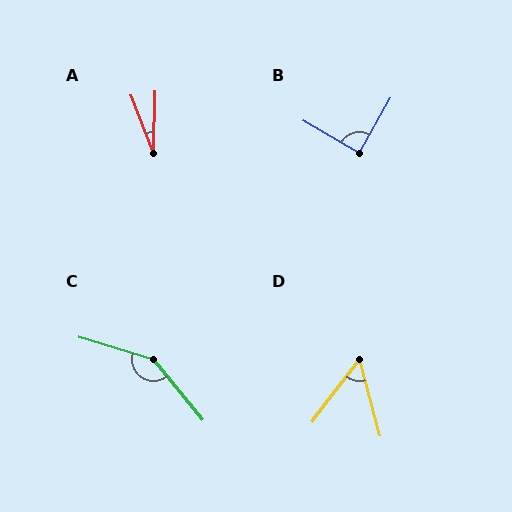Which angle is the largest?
C, at approximately 146 degrees.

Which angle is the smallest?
A, at approximately 22 degrees.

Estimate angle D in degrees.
Approximately 52 degrees.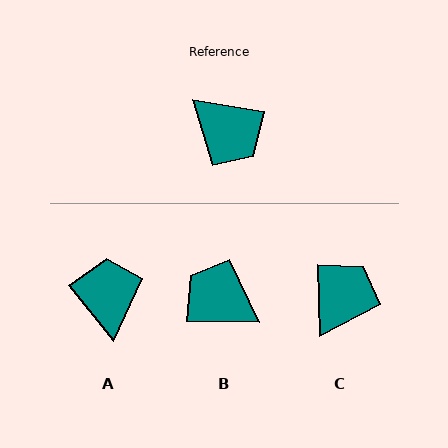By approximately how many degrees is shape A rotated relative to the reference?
Approximately 138 degrees counter-clockwise.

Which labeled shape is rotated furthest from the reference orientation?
B, about 171 degrees away.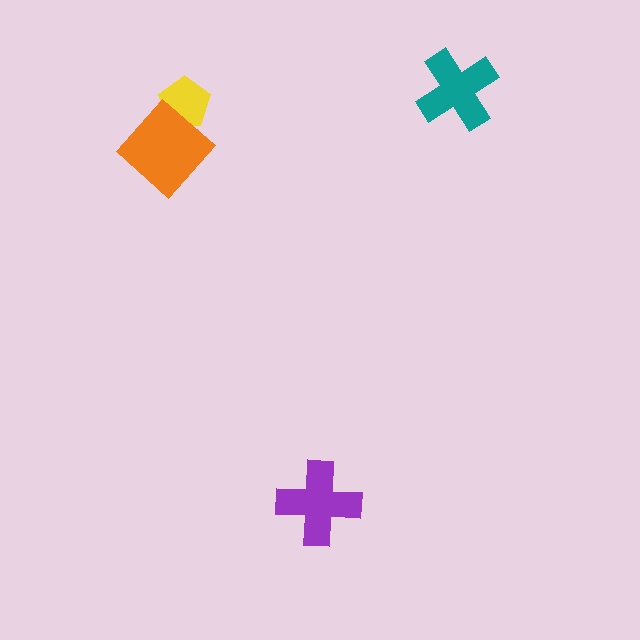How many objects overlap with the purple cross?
0 objects overlap with the purple cross.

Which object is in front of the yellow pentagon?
The orange diamond is in front of the yellow pentagon.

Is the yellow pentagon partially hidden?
Yes, it is partially covered by another shape.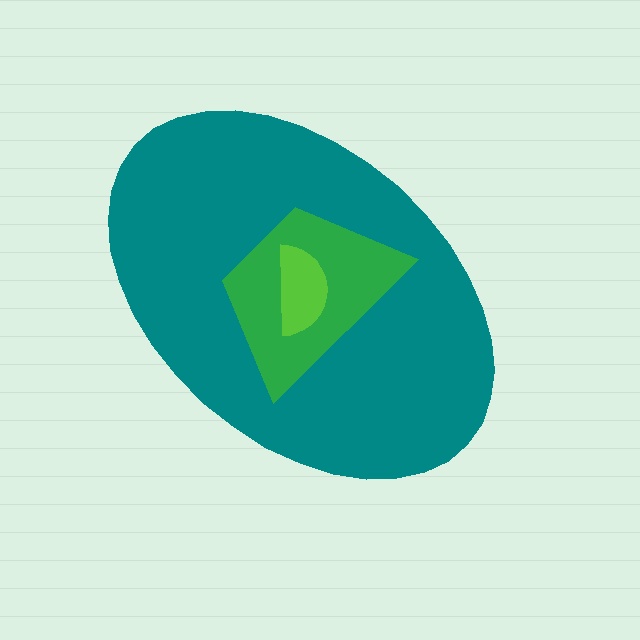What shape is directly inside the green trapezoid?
The lime semicircle.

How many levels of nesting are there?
3.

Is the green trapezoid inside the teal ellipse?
Yes.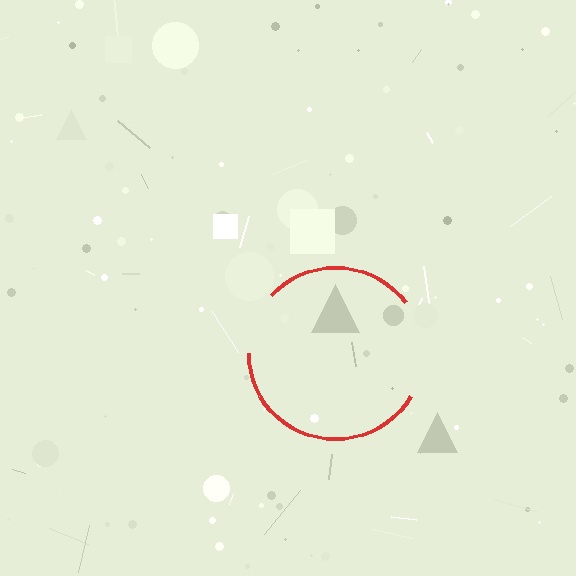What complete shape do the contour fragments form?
The contour fragments form a circle.